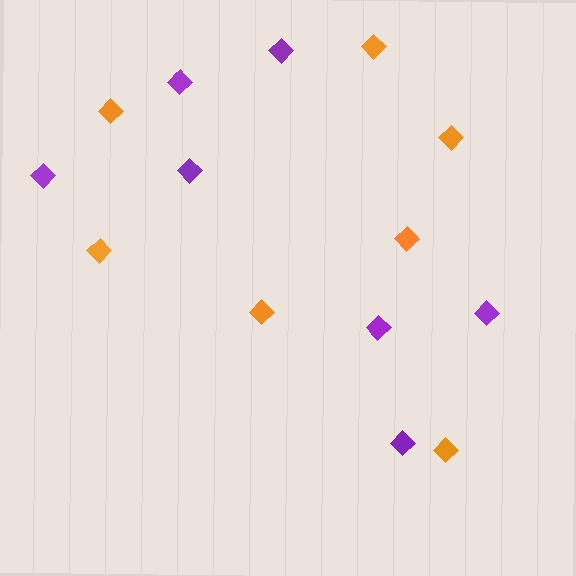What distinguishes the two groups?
There are 2 groups: one group of purple diamonds (7) and one group of orange diamonds (7).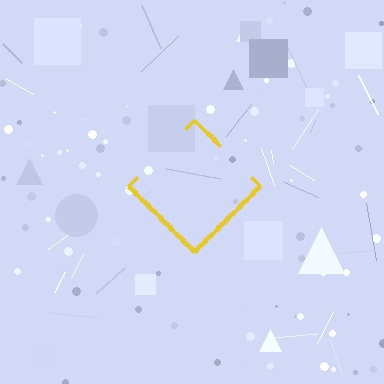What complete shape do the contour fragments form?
The contour fragments form a diamond.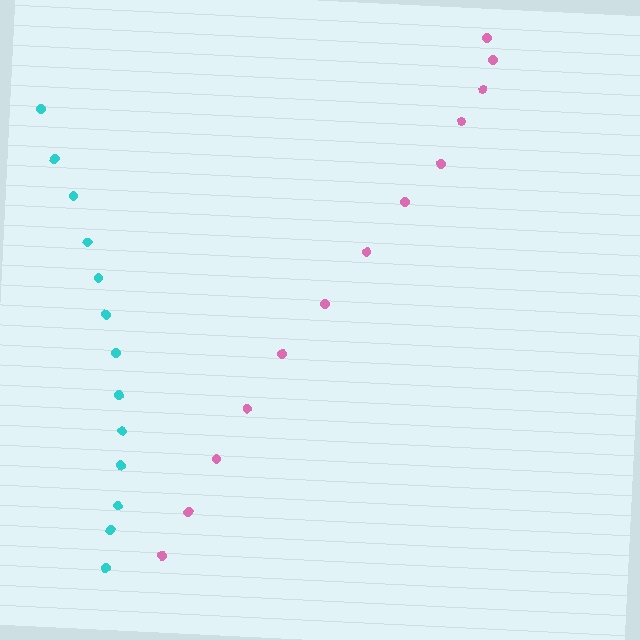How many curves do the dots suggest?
There are 2 distinct paths.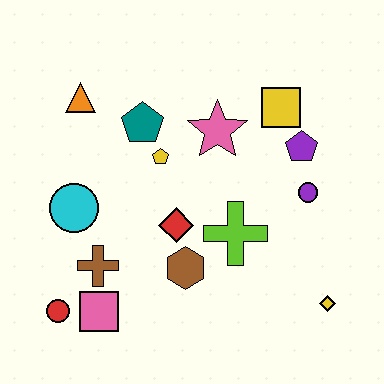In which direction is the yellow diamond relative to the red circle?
The yellow diamond is to the right of the red circle.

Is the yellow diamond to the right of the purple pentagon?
Yes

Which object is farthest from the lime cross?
The orange triangle is farthest from the lime cross.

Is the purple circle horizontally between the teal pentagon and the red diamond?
No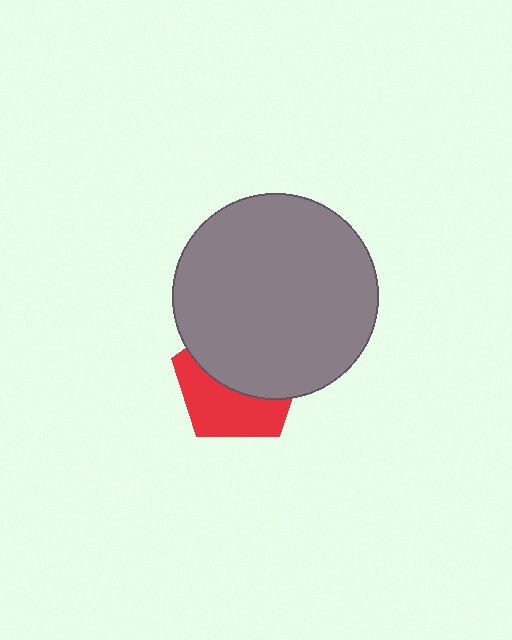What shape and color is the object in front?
The object in front is a gray circle.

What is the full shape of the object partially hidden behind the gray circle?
The partially hidden object is a red pentagon.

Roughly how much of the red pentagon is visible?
A small part of it is visible (roughly 45%).